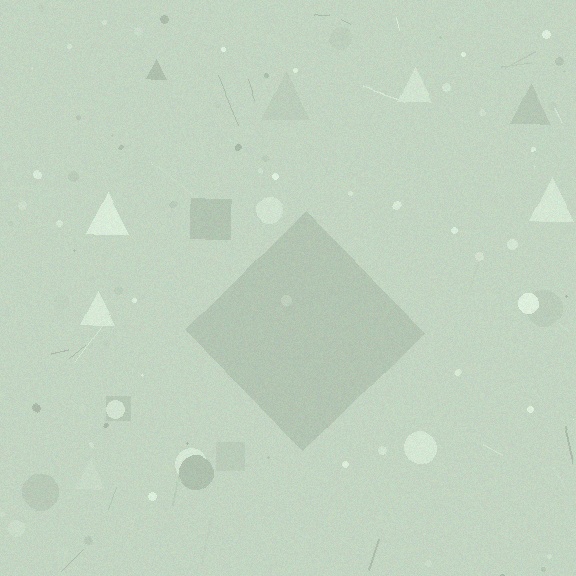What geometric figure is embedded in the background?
A diamond is embedded in the background.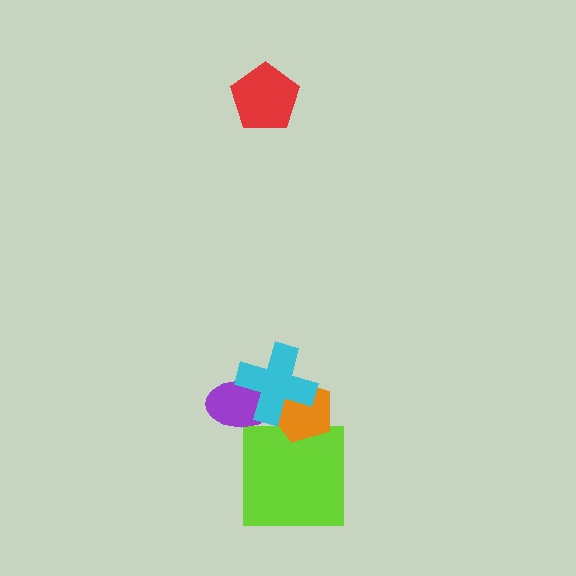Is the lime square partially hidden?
Yes, it is partially covered by another shape.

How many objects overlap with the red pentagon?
0 objects overlap with the red pentagon.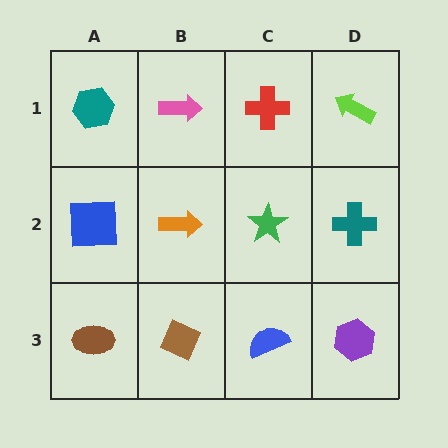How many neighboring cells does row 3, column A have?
2.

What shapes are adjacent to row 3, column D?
A teal cross (row 2, column D), a blue semicircle (row 3, column C).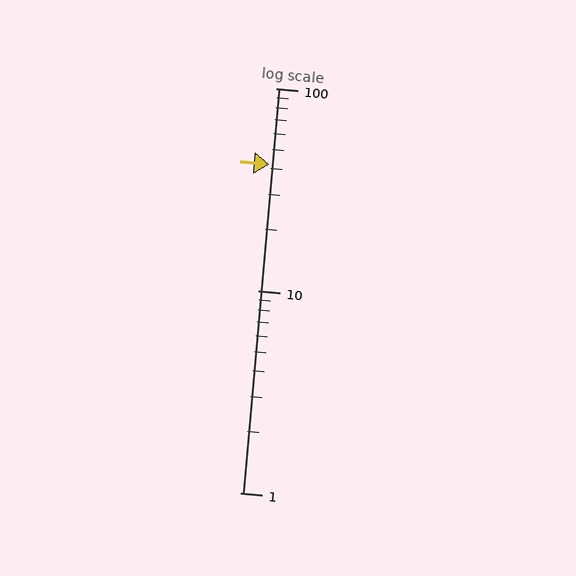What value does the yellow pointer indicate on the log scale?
The pointer indicates approximately 42.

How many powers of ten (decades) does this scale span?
The scale spans 2 decades, from 1 to 100.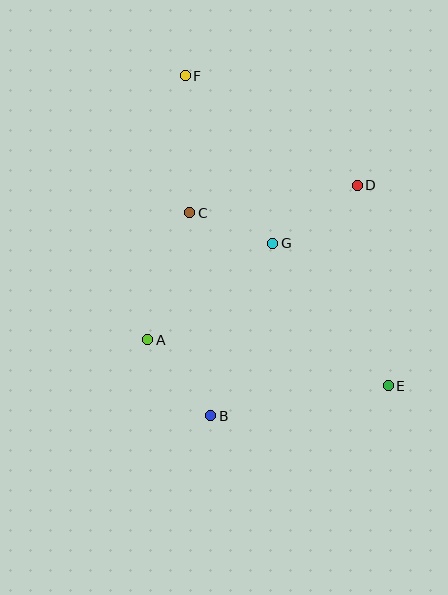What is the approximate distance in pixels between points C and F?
The distance between C and F is approximately 137 pixels.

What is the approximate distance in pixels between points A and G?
The distance between A and G is approximately 158 pixels.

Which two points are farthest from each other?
Points E and F are farthest from each other.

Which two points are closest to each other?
Points C and G are closest to each other.